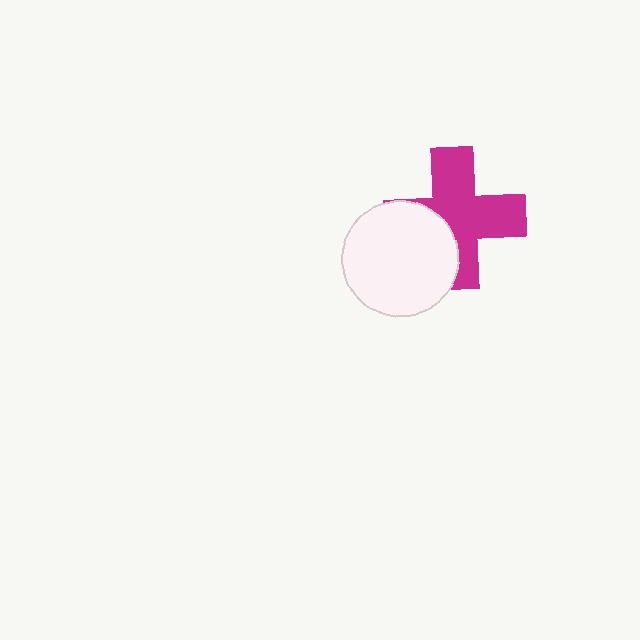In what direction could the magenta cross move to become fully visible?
The magenta cross could move right. That would shift it out from behind the white circle entirely.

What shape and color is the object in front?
The object in front is a white circle.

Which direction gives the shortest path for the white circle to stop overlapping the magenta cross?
Moving left gives the shortest separation.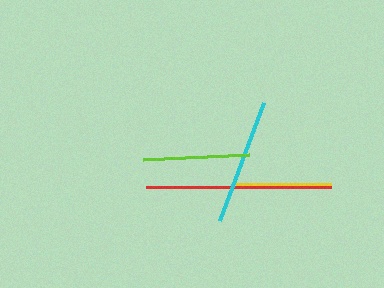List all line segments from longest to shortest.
From longest to shortest: red, cyan, lime, yellow.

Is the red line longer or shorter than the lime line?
The red line is longer than the lime line.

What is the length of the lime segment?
The lime segment is approximately 106 pixels long.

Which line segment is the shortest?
The yellow line is the shortest at approximately 95 pixels.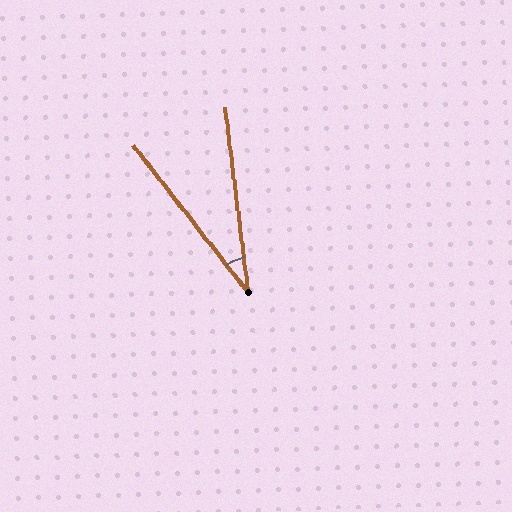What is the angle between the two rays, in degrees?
Approximately 31 degrees.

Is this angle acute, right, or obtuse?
It is acute.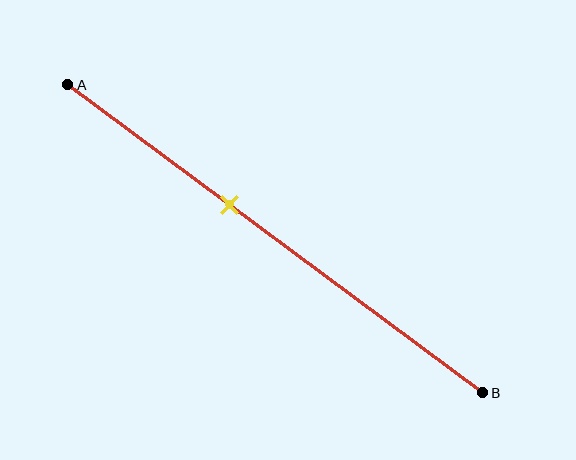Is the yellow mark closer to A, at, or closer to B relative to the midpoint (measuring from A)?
The yellow mark is closer to point A than the midpoint of segment AB.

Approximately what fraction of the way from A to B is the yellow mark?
The yellow mark is approximately 40% of the way from A to B.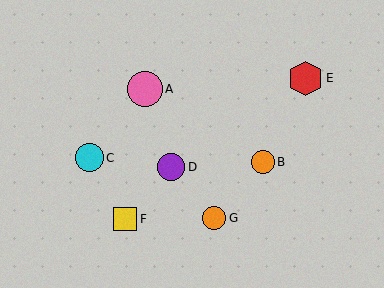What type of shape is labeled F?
Shape F is a yellow square.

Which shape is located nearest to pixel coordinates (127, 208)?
The yellow square (labeled F) at (125, 219) is nearest to that location.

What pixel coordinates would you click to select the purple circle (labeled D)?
Click at (171, 167) to select the purple circle D.